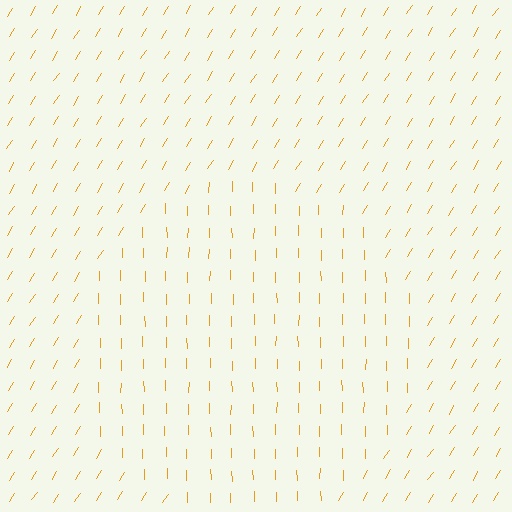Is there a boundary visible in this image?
Yes, there is a texture boundary formed by a change in line orientation.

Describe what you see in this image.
The image is filled with small orange line segments. A circle region in the image has lines oriented differently from the surrounding lines, creating a visible texture boundary.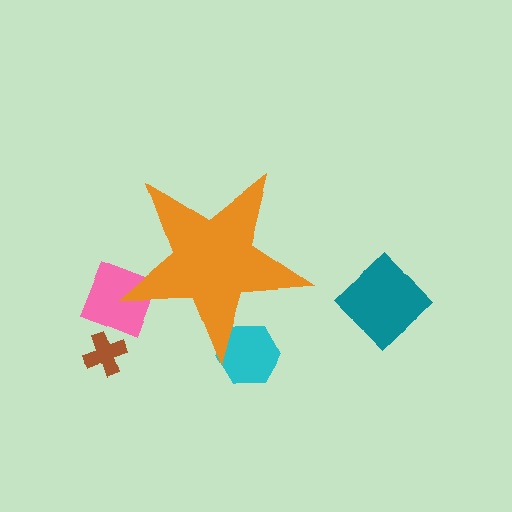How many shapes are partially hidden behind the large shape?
2 shapes are partially hidden.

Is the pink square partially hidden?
Yes, the pink square is partially hidden behind the orange star.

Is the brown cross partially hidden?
No, the brown cross is fully visible.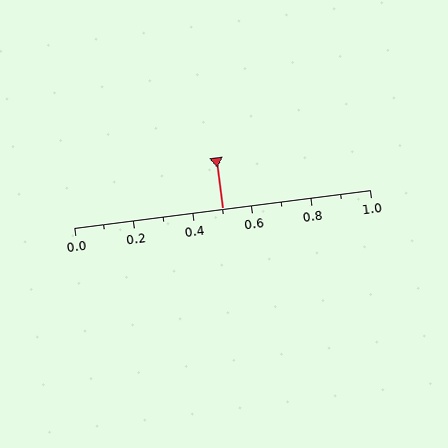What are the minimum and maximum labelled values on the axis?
The axis runs from 0.0 to 1.0.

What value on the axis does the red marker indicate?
The marker indicates approximately 0.5.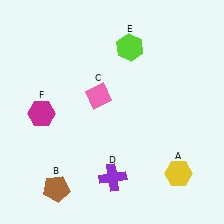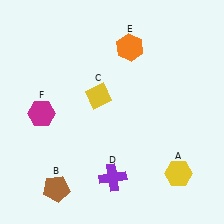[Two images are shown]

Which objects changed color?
C changed from pink to yellow. E changed from lime to orange.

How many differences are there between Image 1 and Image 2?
There are 2 differences between the two images.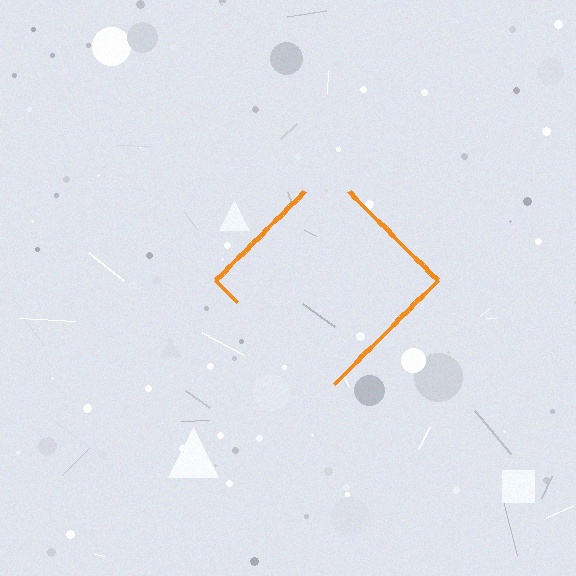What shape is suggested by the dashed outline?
The dashed outline suggests a diamond.